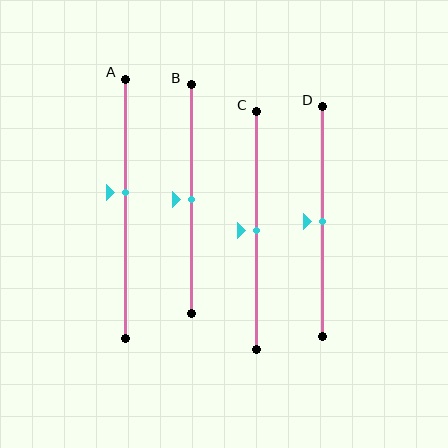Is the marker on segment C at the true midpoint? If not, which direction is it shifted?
Yes, the marker on segment C is at the true midpoint.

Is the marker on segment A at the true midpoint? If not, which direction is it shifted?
No, the marker on segment A is shifted upward by about 6% of the segment length.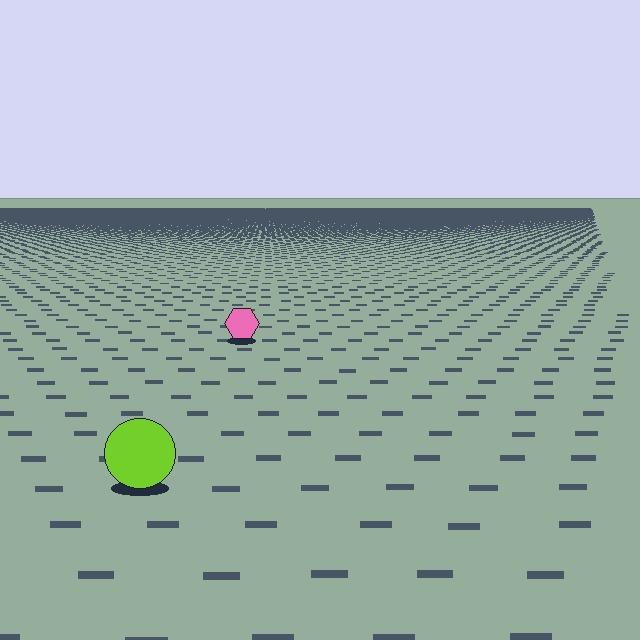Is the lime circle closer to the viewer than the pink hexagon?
Yes. The lime circle is closer — you can tell from the texture gradient: the ground texture is coarser near it.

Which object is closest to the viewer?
The lime circle is closest. The texture marks near it are larger and more spread out.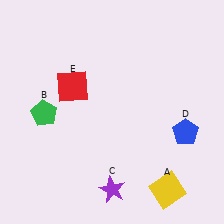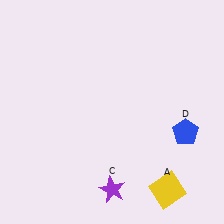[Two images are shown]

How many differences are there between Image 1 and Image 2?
There are 2 differences between the two images.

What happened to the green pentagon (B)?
The green pentagon (B) was removed in Image 2. It was in the bottom-left area of Image 1.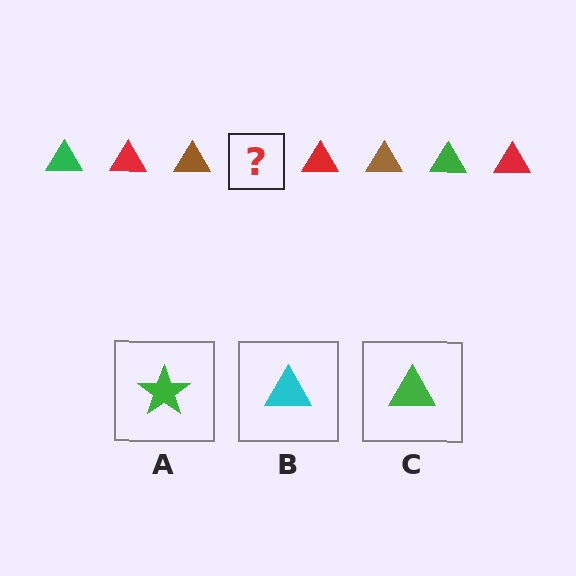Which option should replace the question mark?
Option C.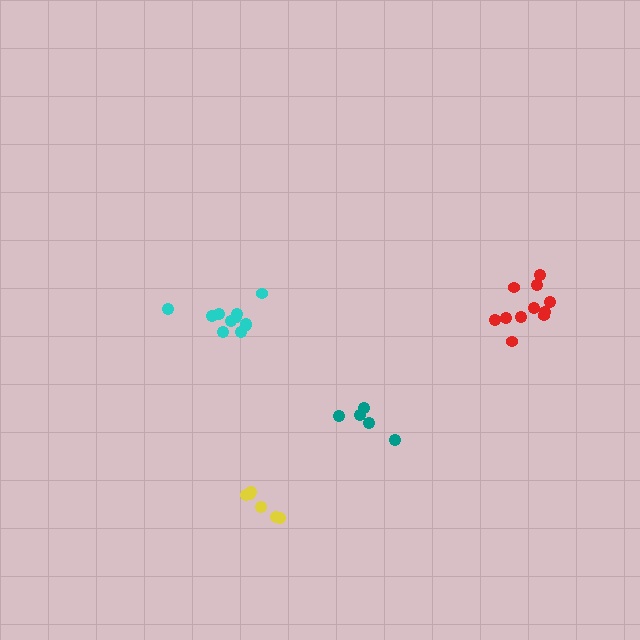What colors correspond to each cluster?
The clusters are colored: red, yellow, teal, cyan.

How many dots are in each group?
Group 1: 11 dots, Group 2: 6 dots, Group 3: 5 dots, Group 4: 11 dots (33 total).